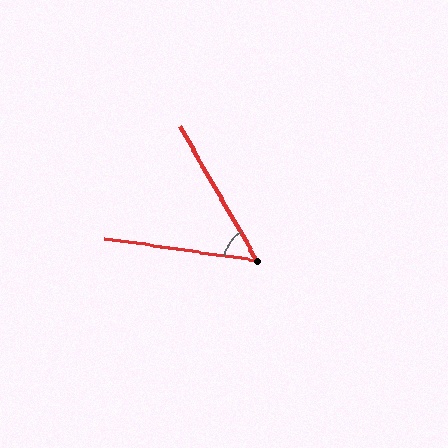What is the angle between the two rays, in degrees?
Approximately 52 degrees.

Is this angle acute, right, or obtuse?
It is acute.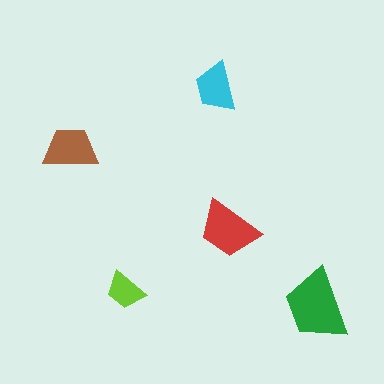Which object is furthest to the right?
The green trapezoid is rightmost.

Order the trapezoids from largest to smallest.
the green one, the red one, the brown one, the cyan one, the lime one.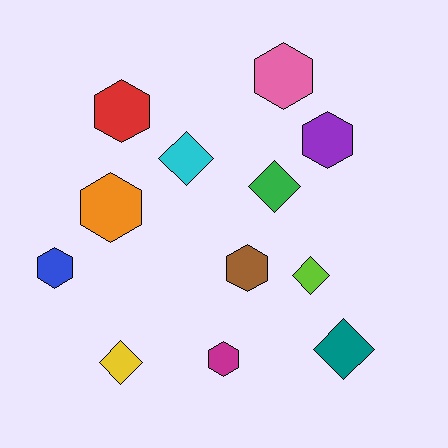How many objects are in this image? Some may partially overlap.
There are 12 objects.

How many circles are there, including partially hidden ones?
There are no circles.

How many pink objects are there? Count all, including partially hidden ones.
There is 1 pink object.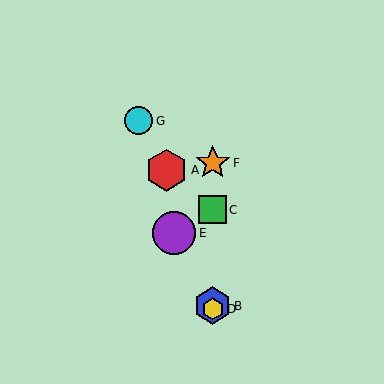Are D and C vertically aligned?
Yes, both are at x≈213.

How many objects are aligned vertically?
4 objects (B, C, D, F) are aligned vertically.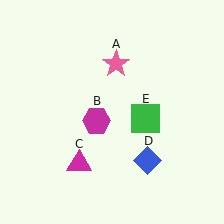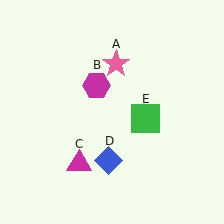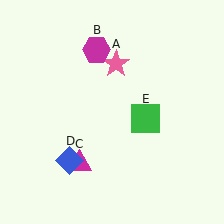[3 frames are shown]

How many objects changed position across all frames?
2 objects changed position: magenta hexagon (object B), blue diamond (object D).